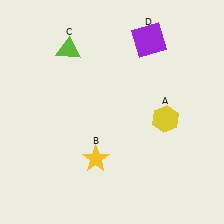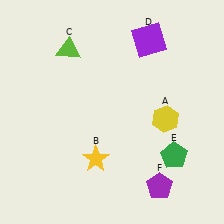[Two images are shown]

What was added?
A green pentagon (E), a purple pentagon (F) were added in Image 2.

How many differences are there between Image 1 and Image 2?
There are 2 differences between the two images.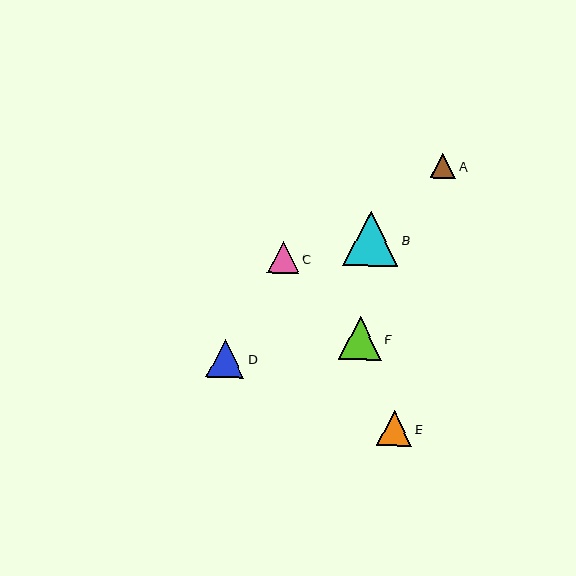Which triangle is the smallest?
Triangle A is the smallest with a size of approximately 25 pixels.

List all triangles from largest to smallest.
From largest to smallest: B, F, D, E, C, A.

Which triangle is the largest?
Triangle B is the largest with a size of approximately 55 pixels.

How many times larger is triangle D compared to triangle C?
Triangle D is approximately 1.2 times the size of triangle C.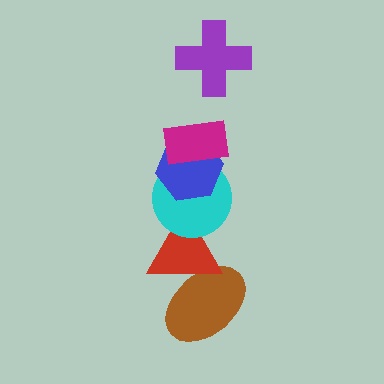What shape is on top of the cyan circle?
The blue hexagon is on top of the cyan circle.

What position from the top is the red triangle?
The red triangle is 5th from the top.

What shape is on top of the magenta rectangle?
The purple cross is on top of the magenta rectangle.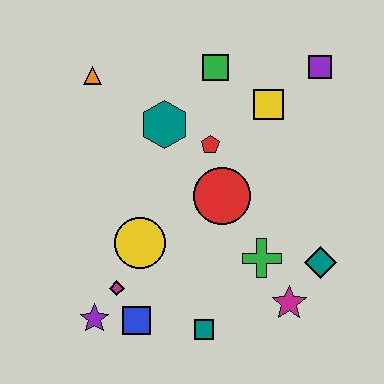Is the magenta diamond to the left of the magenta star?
Yes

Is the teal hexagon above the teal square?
Yes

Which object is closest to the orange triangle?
The teal hexagon is closest to the orange triangle.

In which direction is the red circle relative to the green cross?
The red circle is above the green cross.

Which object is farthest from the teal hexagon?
The magenta star is farthest from the teal hexagon.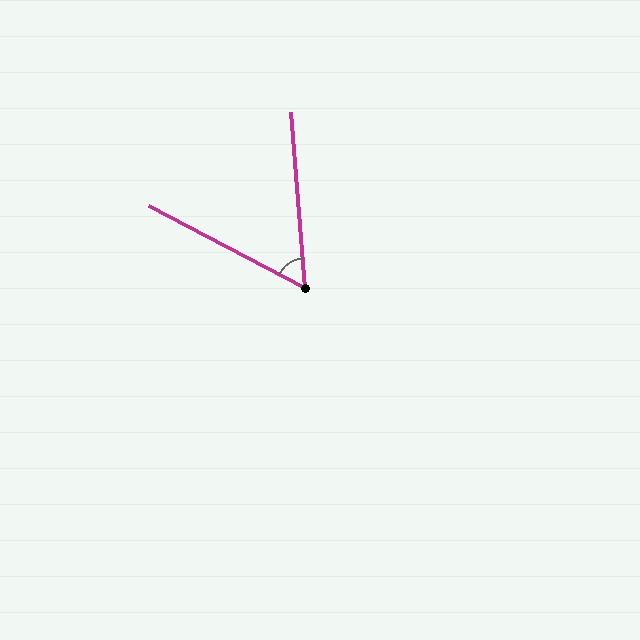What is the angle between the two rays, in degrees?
Approximately 58 degrees.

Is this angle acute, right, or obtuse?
It is acute.